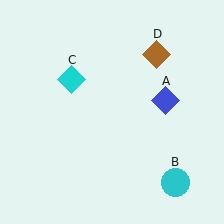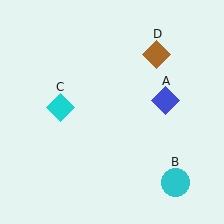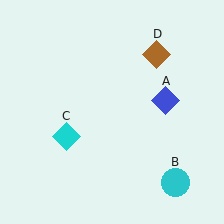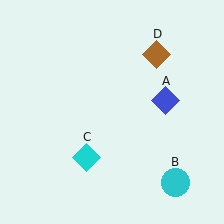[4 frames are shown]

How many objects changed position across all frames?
1 object changed position: cyan diamond (object C).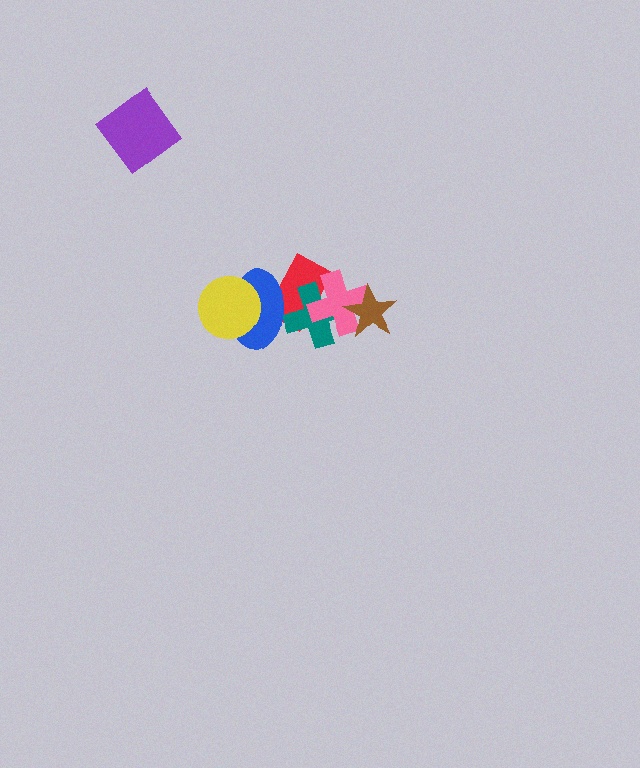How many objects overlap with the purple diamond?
0 objects overlap with the purple diamond.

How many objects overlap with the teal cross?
4 objects overlap with the teal cross.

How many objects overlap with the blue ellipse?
3 objects overlap with the blue ellipse.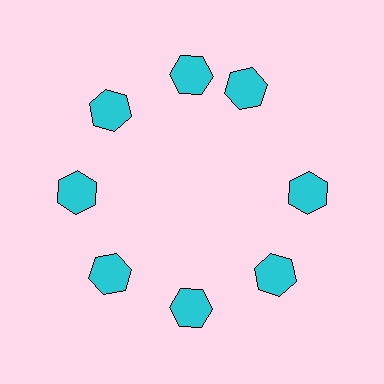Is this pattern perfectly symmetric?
No. The 8 cyan hexagons are arranged in a ring, but one element near the 2 o'clock position is rotated out of alignment along the ring, breaking the 8-fold rotational symmetry.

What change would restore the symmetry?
The symmetry would be restored by rotating it back into even spacing with its neighbors so that all 8 hexagons sit at equal angles and equal distance from the center.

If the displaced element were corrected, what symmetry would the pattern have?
It would have 8-fold rotational symmetry — the pattern would map onto itself every 45 degrees.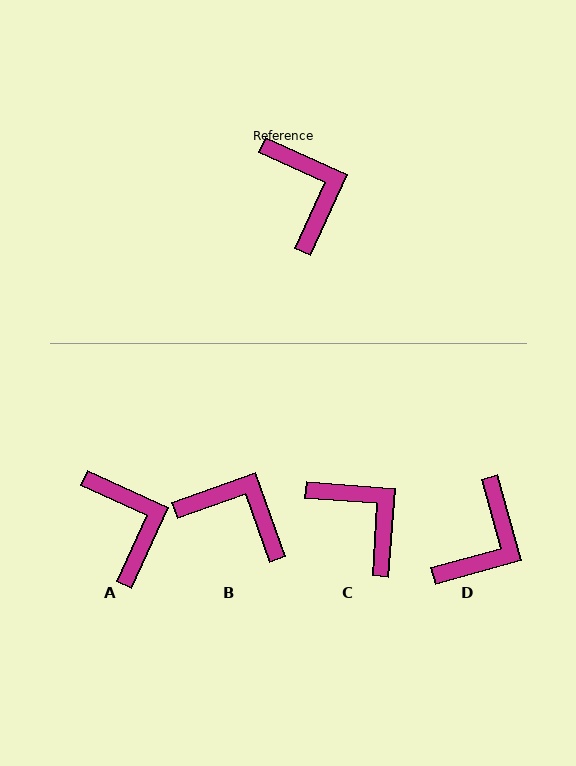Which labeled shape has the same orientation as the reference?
A.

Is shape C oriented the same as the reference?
No, it is off by about 21 degrees.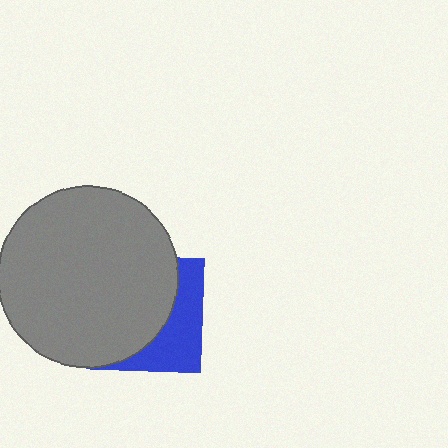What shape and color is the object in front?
The object in front is a gray circle.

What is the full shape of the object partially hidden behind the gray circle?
The partially hidden object is a blue square.